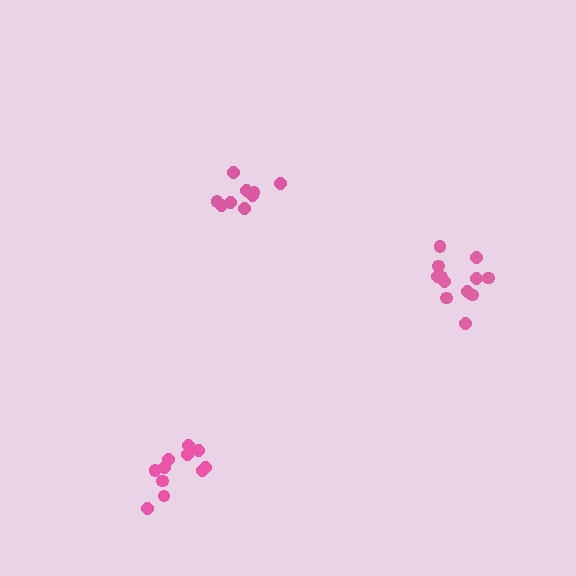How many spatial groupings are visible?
There are 3 spatial groupings.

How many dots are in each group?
Group 1: 11 dots, Group 2: 9 dots, Group 3: 12 dots (32 total).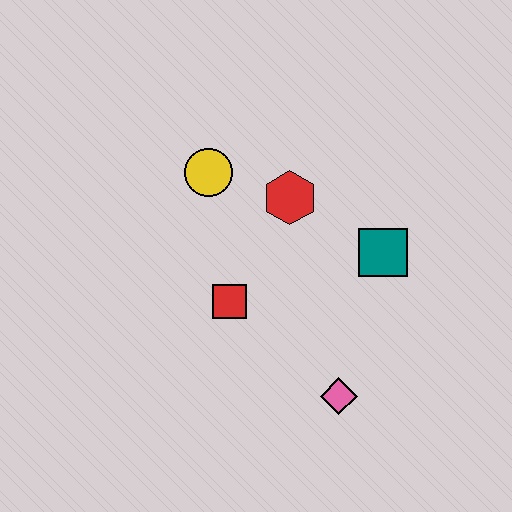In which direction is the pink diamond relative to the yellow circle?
The pink diamond is below the yellow circle.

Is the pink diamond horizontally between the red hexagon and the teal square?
Yes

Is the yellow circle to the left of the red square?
Yes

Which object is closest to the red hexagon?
The yellow circle is closest to the red hexagon.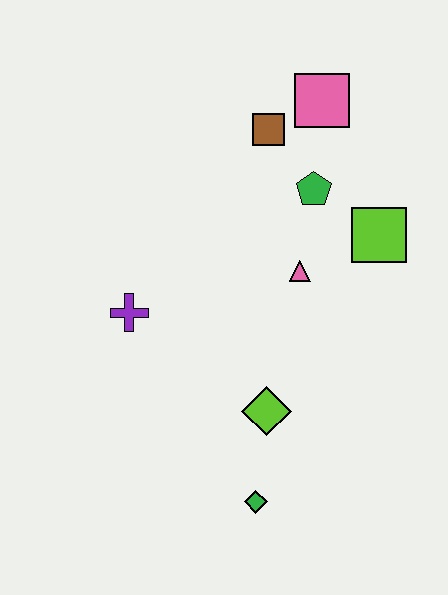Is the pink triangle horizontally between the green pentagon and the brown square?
Yes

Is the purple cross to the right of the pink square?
No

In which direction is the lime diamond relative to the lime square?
The lime diamond is below the lime square.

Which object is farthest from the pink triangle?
The green diamond is farthest from the pink triangle.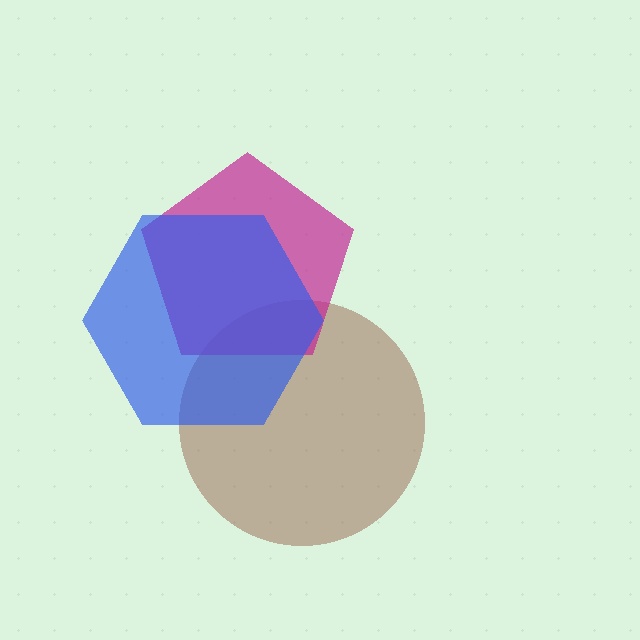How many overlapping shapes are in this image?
There are 3 overlapping shapes in the image.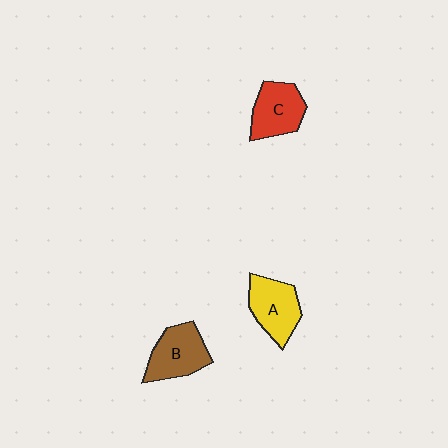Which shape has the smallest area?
Shape C (red).